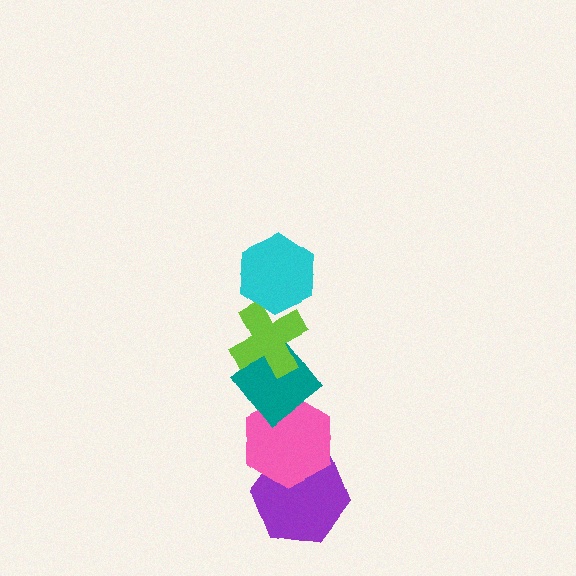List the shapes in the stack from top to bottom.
From top to bottom: the cyan hexagon, the lime cross, the teal diamond, the pink hexagon, the purple hexagon.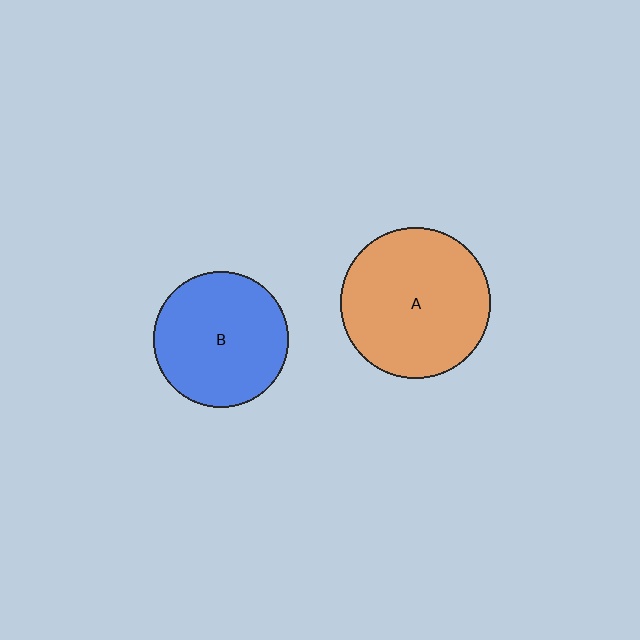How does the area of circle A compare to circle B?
Approximately 1.2 times.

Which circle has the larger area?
Circle A (orange).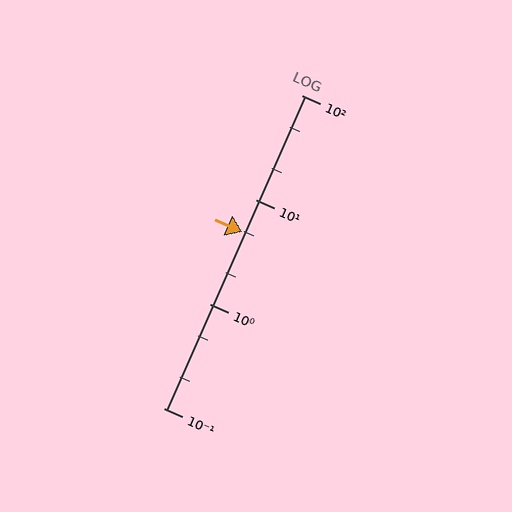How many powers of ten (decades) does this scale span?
The scale spans 3 decades, from 0.1 to 100.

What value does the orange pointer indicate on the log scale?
The pointer indicates approximately 4.9.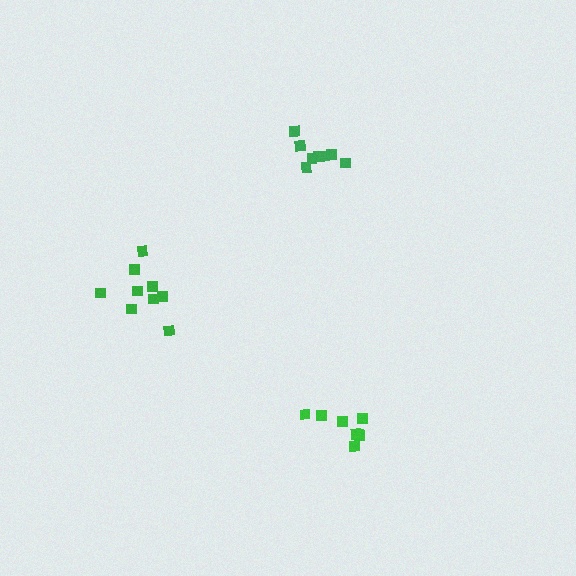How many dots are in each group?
Group 1: 9 dots, Group 2: 8 dots, Group 3: 8 dots (25 total).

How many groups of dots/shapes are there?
There are 3 groups.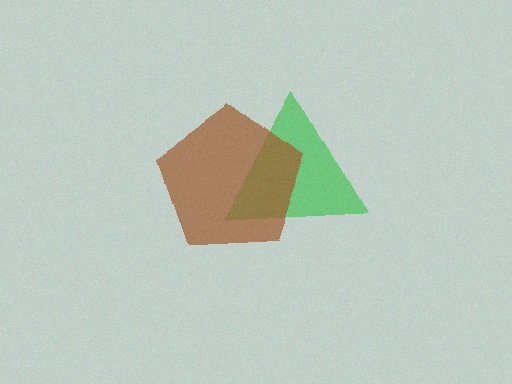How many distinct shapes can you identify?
There are 2 distinct shapes: a green triangle, a brown pentagon.